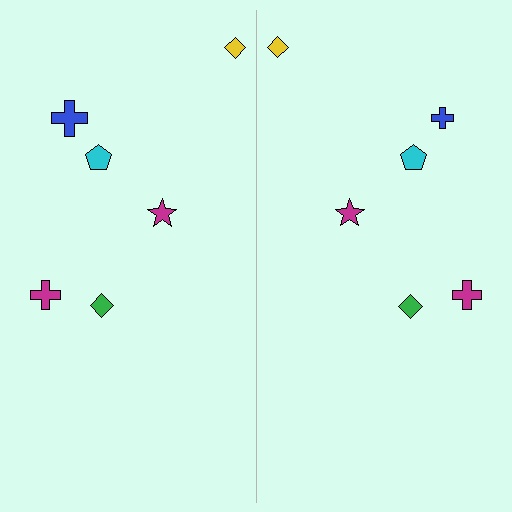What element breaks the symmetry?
The blue cross on the right side has a different size than its mirror counterpart.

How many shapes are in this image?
There are 12 shapes in this image.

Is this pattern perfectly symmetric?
No, the pattern is not perfectly symmetric. The blue cross on the right side has a different size than its mirror counterpart.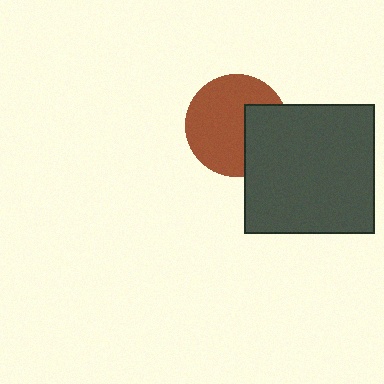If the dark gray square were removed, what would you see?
You would see the complete brown circle.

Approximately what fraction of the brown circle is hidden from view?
Roughly 32% of the brown circle is hidden behind the dark gray square.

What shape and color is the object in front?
The object in front is a dark gray square.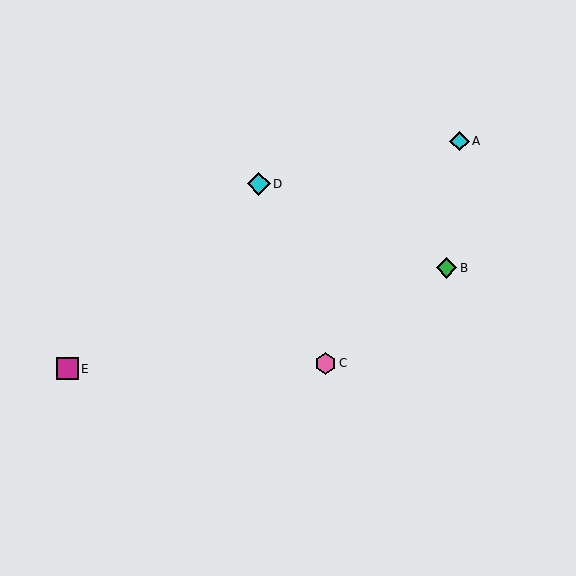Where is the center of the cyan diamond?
The center of the cyan diamond is at (460, 141).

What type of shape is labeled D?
Shape D is a cyan diamond.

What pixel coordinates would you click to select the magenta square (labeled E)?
Click at (67, 369) to select the magenta square E.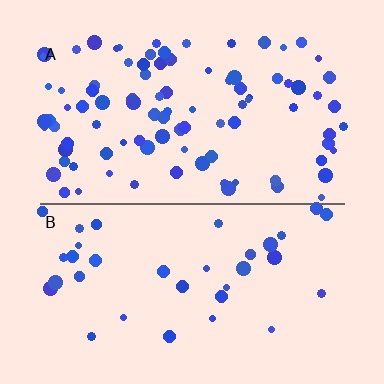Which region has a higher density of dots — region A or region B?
A (the top).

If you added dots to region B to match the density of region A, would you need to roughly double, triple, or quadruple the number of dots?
Approximately triple.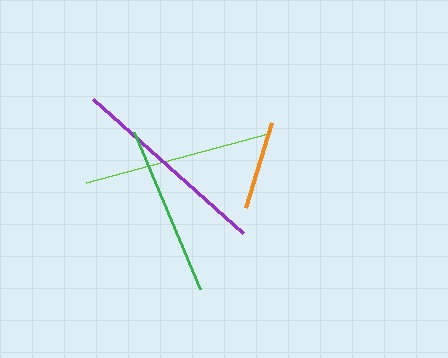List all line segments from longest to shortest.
From longest to shortest: purple, lime, green, orange.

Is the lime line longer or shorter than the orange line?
The lime line is longer than the orange line.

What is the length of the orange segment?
The orange segment is approximately 89 pixels long.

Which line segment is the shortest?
The orange line is the shortest at approximately 89 pixels.